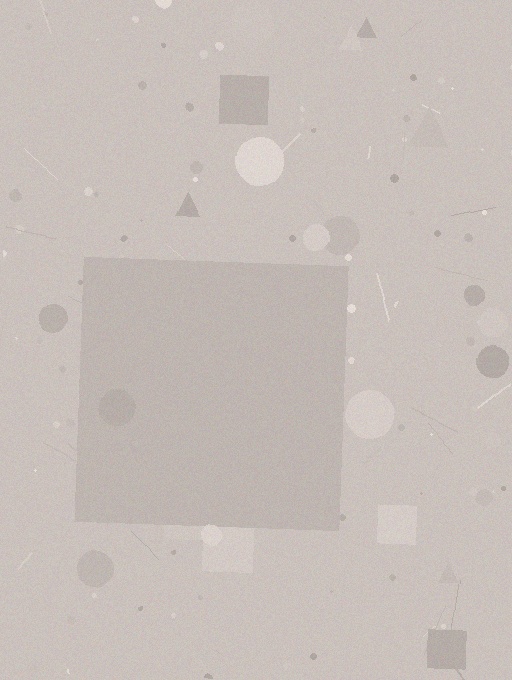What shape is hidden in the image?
A square is hidden in the image.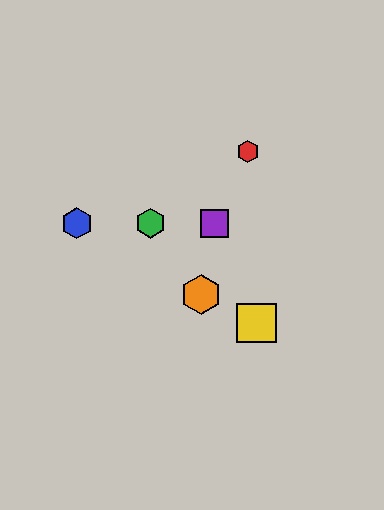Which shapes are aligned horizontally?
The blue hexagon, the green hexagon, the purple square are aligned horizontally.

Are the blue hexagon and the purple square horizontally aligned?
Yes, both are at y≈223.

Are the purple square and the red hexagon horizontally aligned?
No, the purple square is at y≈223 and the red hexagon is at y≈152.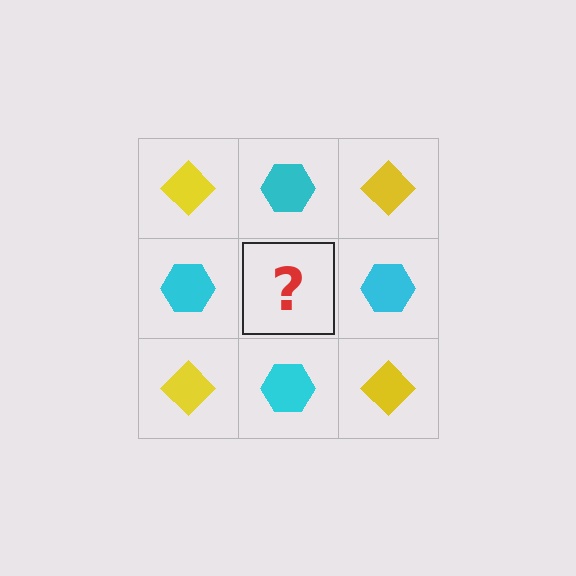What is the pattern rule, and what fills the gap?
The rule is that it alternates yellow diamond and cyan hexagon in a checkerboard pattern. The gap should be filled with a yellow diamond.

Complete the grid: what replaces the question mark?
The question mark should be replaced with a yellow diamond.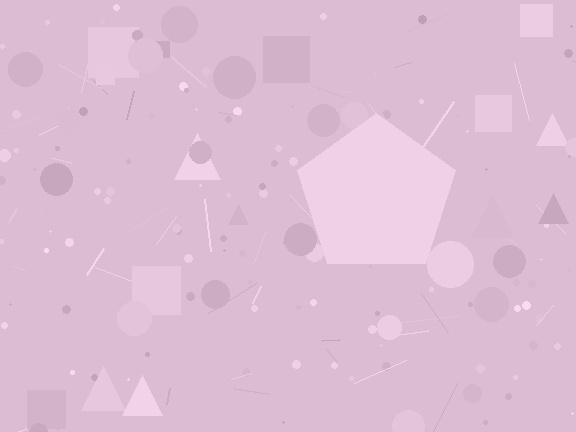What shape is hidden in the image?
A pentagon is hidden in the image.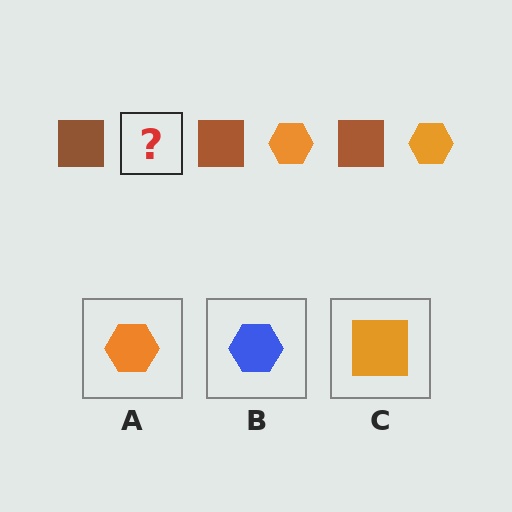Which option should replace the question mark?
Option A.